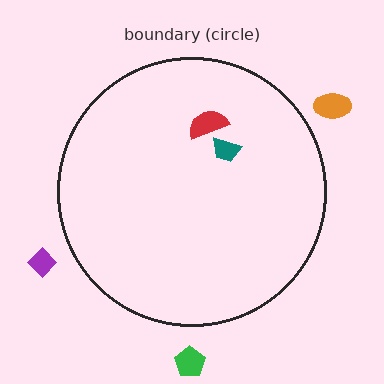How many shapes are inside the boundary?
2 inside, 3 outside.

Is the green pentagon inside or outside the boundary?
Outside.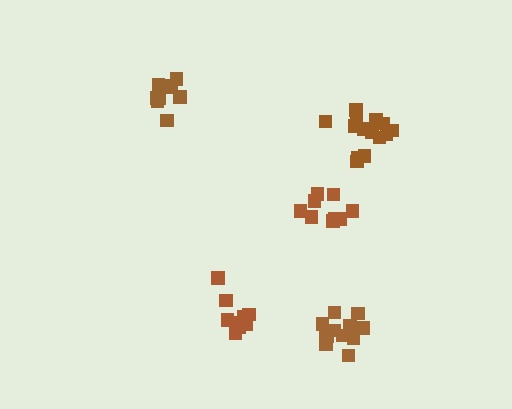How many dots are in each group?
Group 1: 9 dots, Group 2: 9 dots, Group 3: 14 dots, Group 4: 9 dots, Group 5: 14 dots (55 total).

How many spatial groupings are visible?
There are 5 spatial groupings.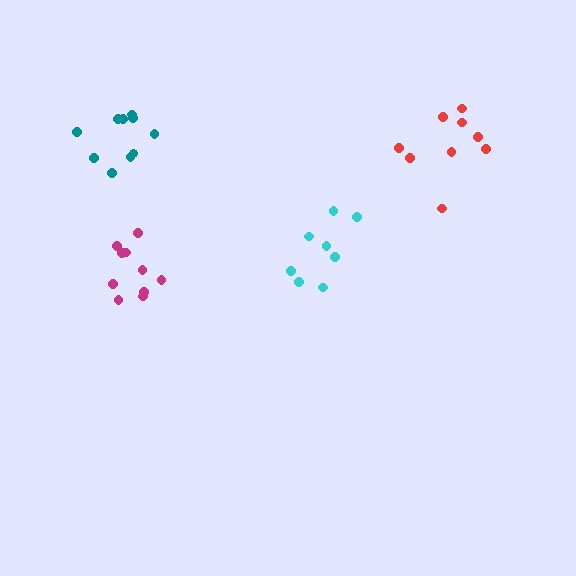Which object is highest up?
The red cluster is topmost.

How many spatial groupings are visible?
There are 4 spatial groupings.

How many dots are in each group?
Group 1: 9 dots, Group 2: 10 dots, Group 3: 10 dots, Group 4: 8 dots (37 total).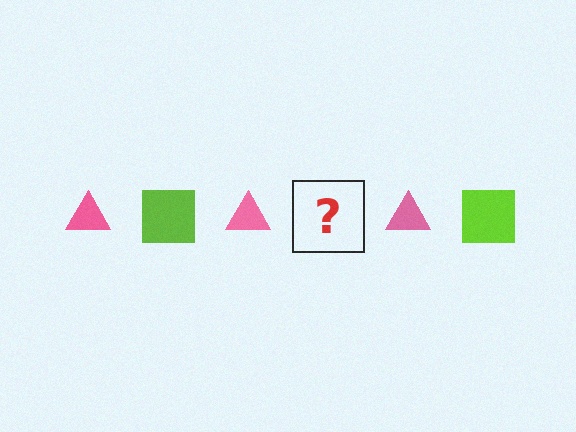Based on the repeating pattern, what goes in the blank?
The blank should be a lime square.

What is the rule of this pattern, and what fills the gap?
The rule is that the pattern alternates between pink triangle and lime square. The gap should be filled with a lime square.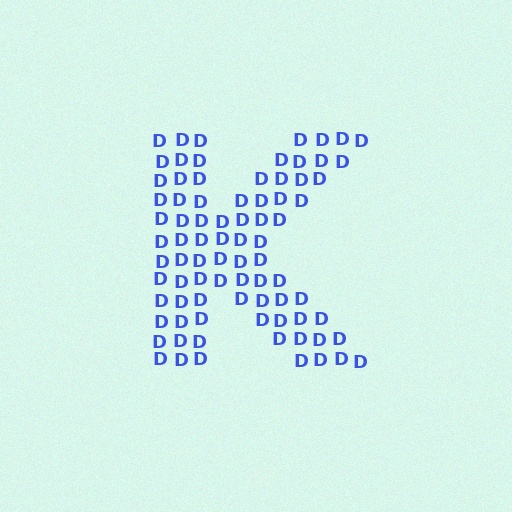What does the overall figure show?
The overall figure shows the letter K.